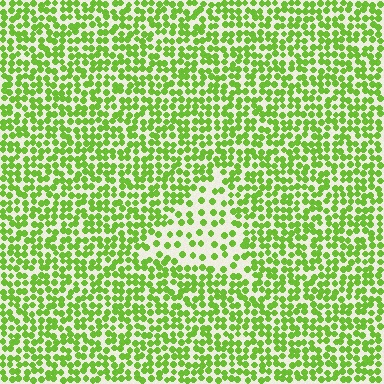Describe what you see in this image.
The image contains small lime elements arranged at two different densities. A triangle-shaped region is visible where the elements are less densely packed than the surrounding area.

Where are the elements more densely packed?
The elements are more densely packed outside the triangle boundary.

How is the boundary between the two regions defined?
The boundary is defined by a change in element density (approximately 2.2x ratio). All elements are the same color, size, and shape.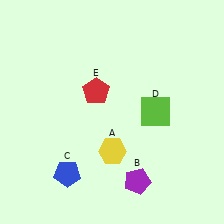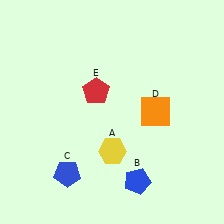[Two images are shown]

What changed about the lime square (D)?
In Image 1, D is lime. In Image 2, it changed to orange.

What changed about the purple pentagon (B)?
In Image 1, B is purple. In Image 2, it changed to blue.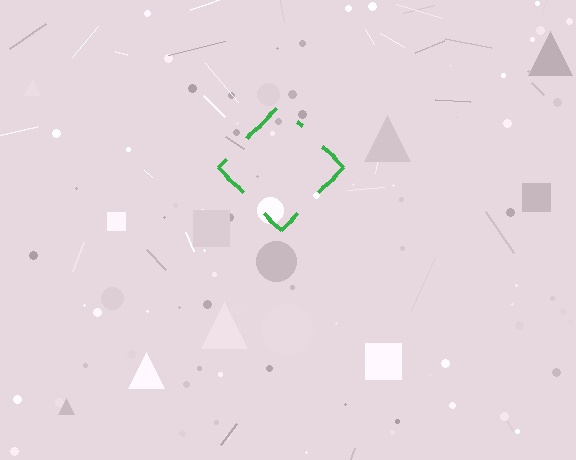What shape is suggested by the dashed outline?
The dashed outline suggests a diamond.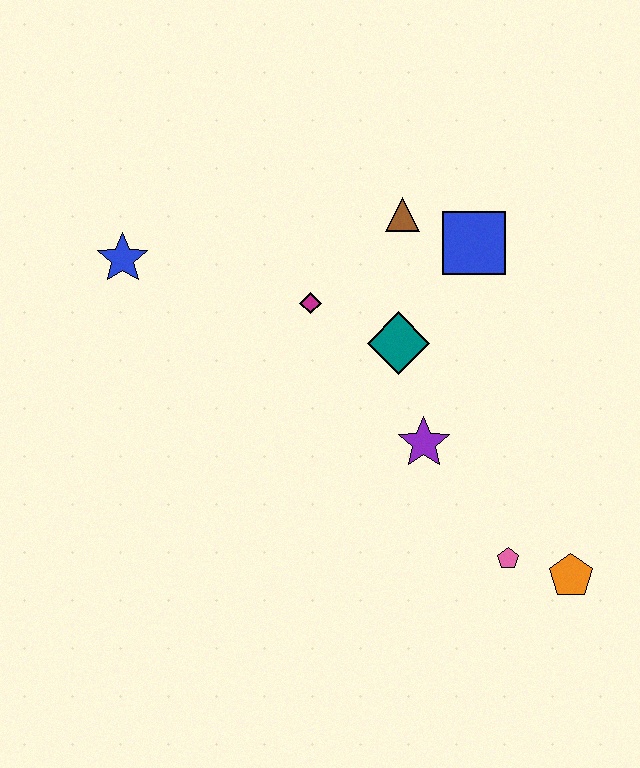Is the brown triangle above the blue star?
Yes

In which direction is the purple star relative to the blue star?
The purple star is to the right of the blue star.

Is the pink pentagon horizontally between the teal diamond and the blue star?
No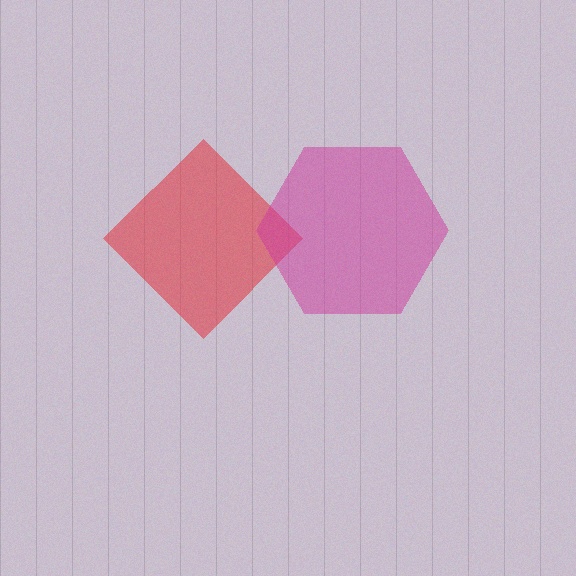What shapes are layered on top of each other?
The layered shapes are: a red diamond, a magenta hexagon.